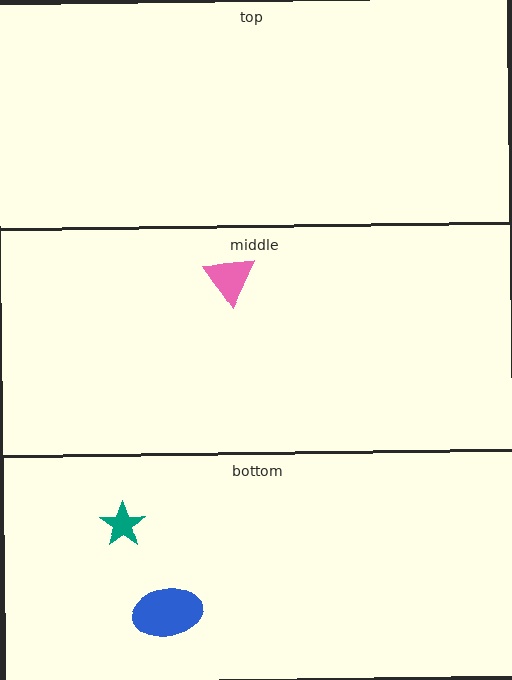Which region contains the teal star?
The bottom region.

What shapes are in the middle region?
The pink triangle.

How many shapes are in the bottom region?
2.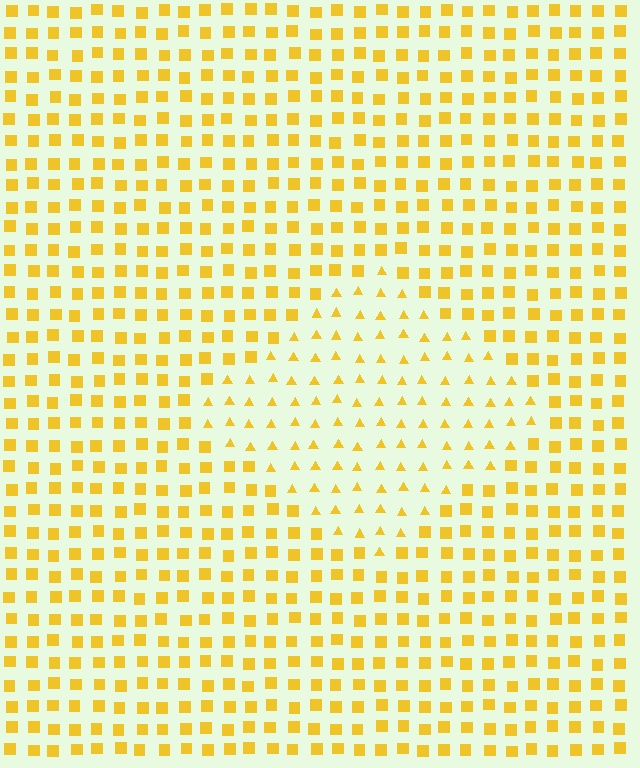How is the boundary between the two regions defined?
The boundary is defined by a change in element shape: triangles inside vs. squares outside. All elements share the same color and spacing.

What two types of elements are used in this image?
The image uses triangles inside the diamond region and squares outside it.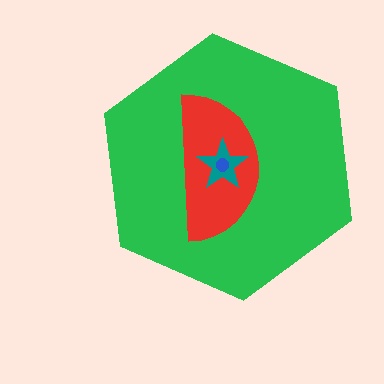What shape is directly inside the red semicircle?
The teal star.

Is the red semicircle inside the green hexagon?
Yes.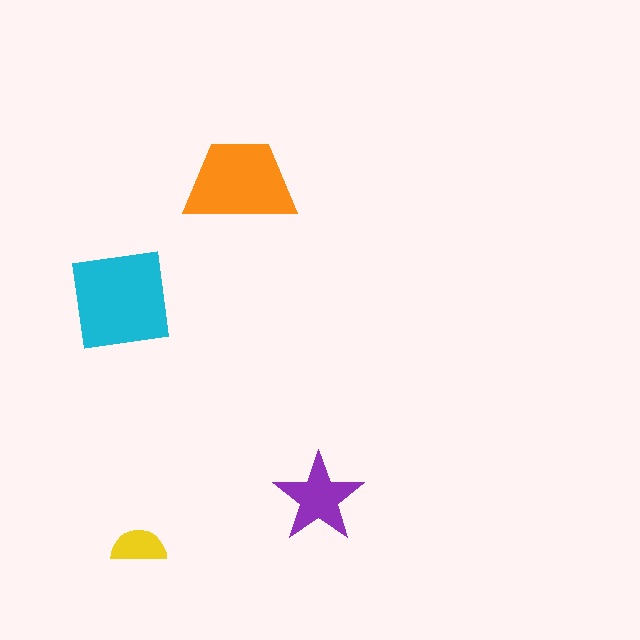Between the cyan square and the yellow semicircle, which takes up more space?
The cyan square.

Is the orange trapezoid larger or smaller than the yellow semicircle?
Larger.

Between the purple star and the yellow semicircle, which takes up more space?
The purple star.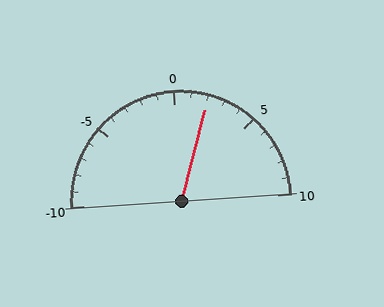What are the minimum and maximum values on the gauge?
The gauge ranges from -10 to 10.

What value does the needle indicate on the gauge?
The needle indicates approximately 2.